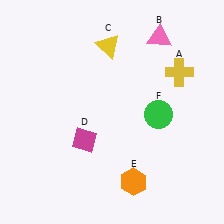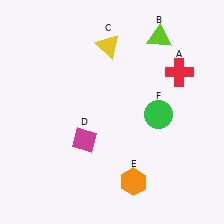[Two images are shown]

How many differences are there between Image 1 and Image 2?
There are 2 differences between the two images.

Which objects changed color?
A changed from yellow to red. B changed from pink to lime.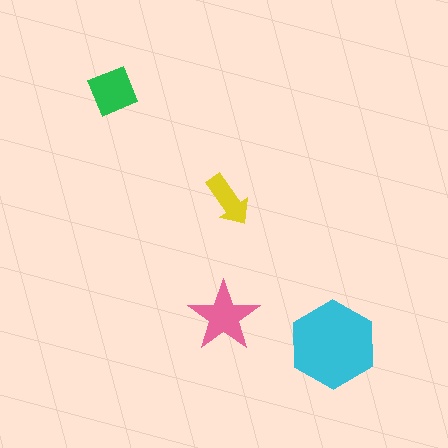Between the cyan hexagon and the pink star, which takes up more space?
The cyan hexagon.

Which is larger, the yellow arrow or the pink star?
The pink star.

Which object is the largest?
The cyan hexagon.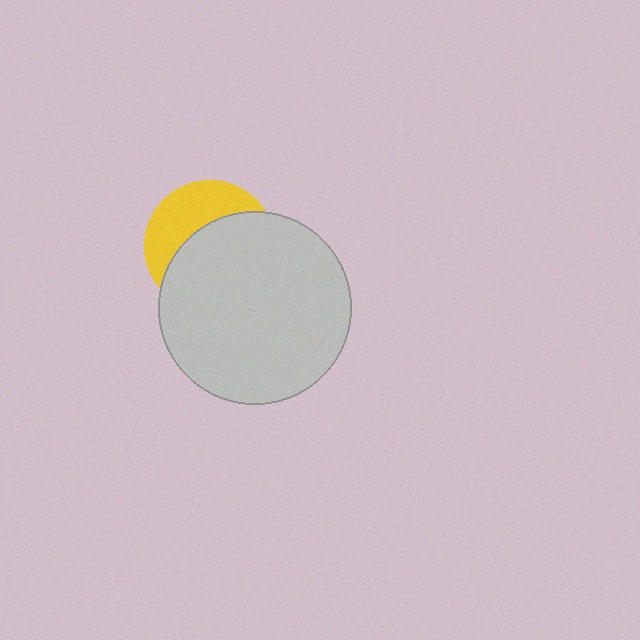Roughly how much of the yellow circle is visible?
A small part of it is visible (roughly 38%).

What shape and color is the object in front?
The object in front is a light gray circle.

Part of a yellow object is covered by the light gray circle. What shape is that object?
It is a circle.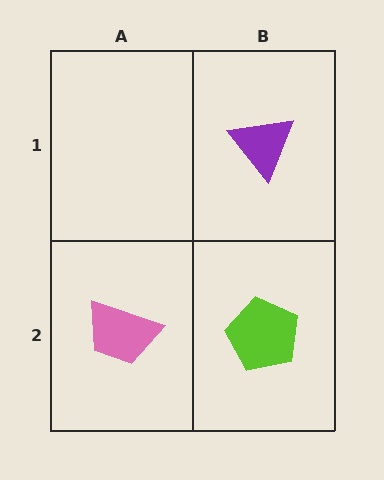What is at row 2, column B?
A lime pentagon.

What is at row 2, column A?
A pink trapezoid.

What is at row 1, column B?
A purple triangle.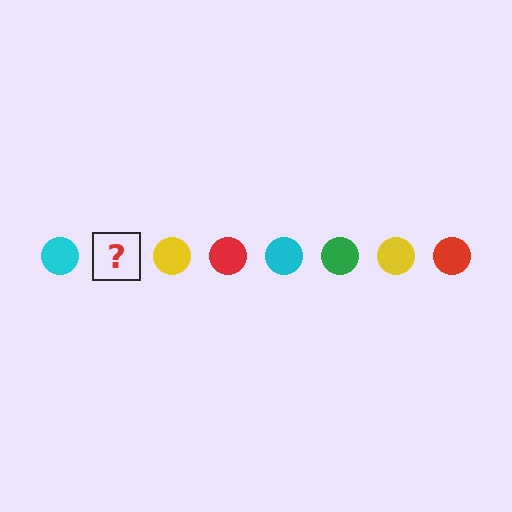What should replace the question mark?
The question mark should be replaced with a green circle.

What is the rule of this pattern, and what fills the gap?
The rule is that the pattern cycles through cyan, green, yellow, red circles. The gap should be filled with a green circle.